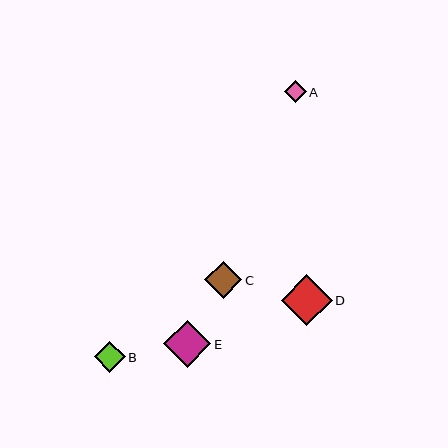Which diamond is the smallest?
Diamond A is the smallest with a size of approximately 22 pixels.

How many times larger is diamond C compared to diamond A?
Diamond C is approximately 1.7 times the size of diamond A.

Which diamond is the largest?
Diamond D is the largest with a size of approximately 51 pixels.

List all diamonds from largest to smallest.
From largest to smallest: D, E, C, B, A.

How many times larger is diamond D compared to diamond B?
Diamond D is approximately 1.7 times the size of diamond B.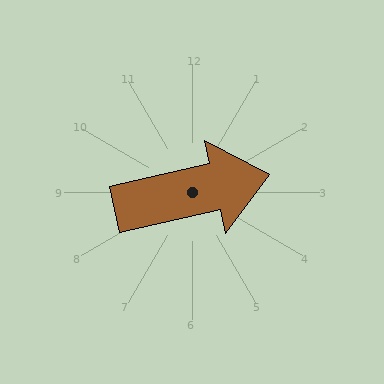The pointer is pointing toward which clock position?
Roughly 3 o'clock.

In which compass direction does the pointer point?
East.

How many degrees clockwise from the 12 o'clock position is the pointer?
Approximately 77 degrees.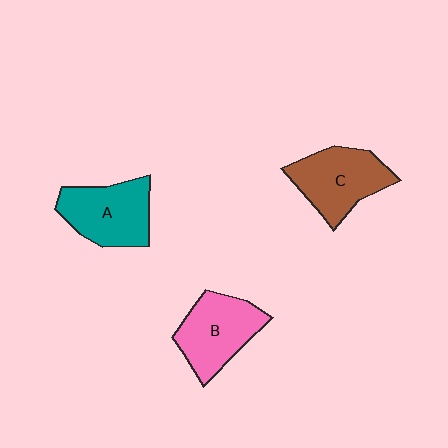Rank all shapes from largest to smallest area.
From largest to smallest: C (brown), B (pink), A (teal).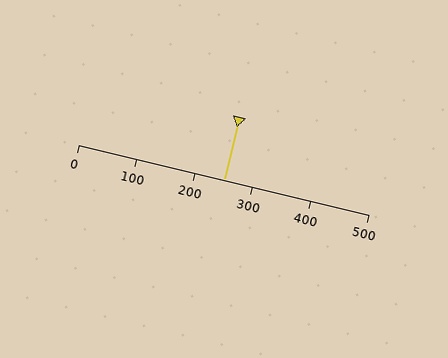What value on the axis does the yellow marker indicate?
The marker indicates approximately 250.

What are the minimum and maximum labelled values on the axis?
The axis runs from 0 to 500.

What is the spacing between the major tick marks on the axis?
The major ticks are spaced 100 apart.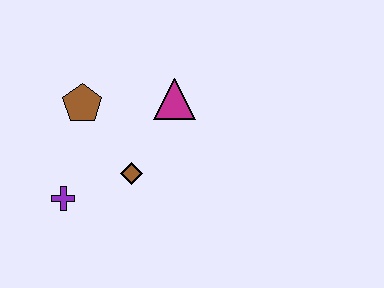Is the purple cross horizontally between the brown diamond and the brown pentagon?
No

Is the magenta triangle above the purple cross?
Yes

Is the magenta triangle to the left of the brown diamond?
No